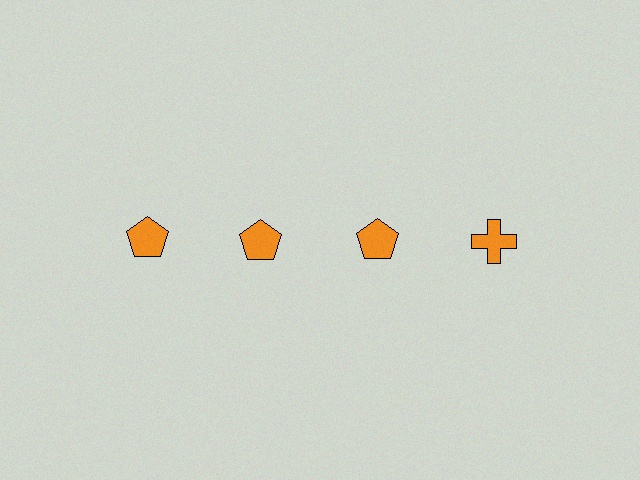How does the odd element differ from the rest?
It has a different shape: cross instead of pentagon.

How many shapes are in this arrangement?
There are 4 shapes arranged in a grid pattern.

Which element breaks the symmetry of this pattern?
The orange cross in the top row, second from right column breaks the symmetry. All other shapes are orange pentagons.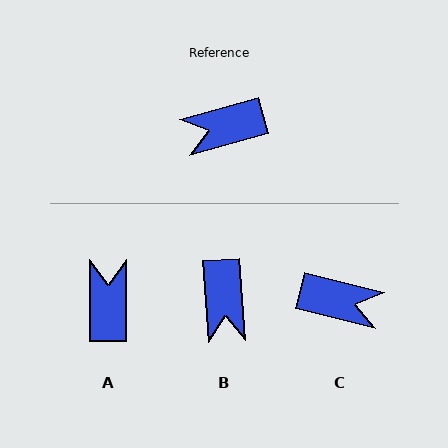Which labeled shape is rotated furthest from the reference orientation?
C, about 150 degrees away.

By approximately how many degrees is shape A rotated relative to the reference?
Approximately 106 degrees clockwise.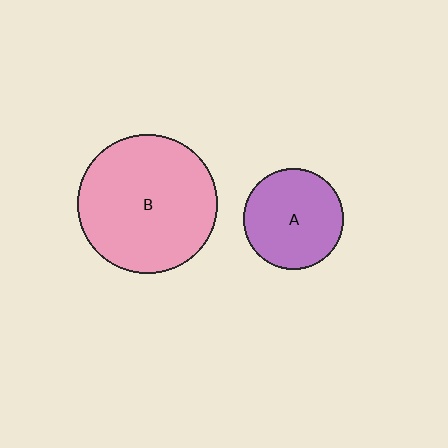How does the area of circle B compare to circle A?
Approximately 1.9 times.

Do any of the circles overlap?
No, none of the circles overlap.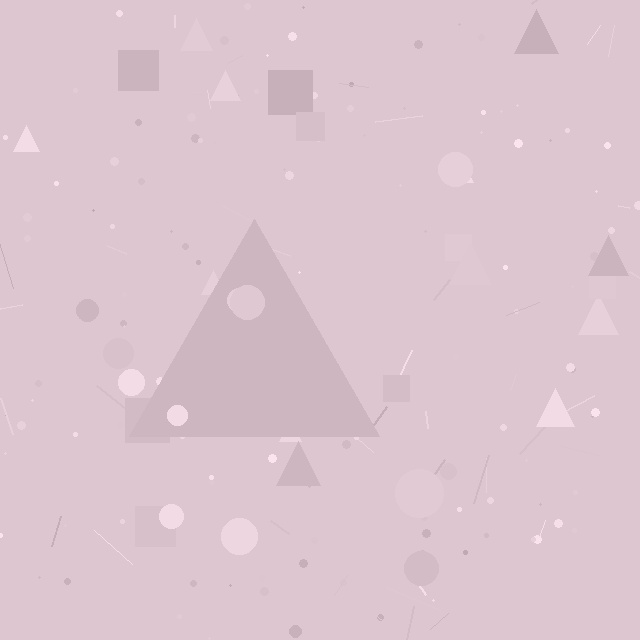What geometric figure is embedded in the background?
A triangle is embedded in the background.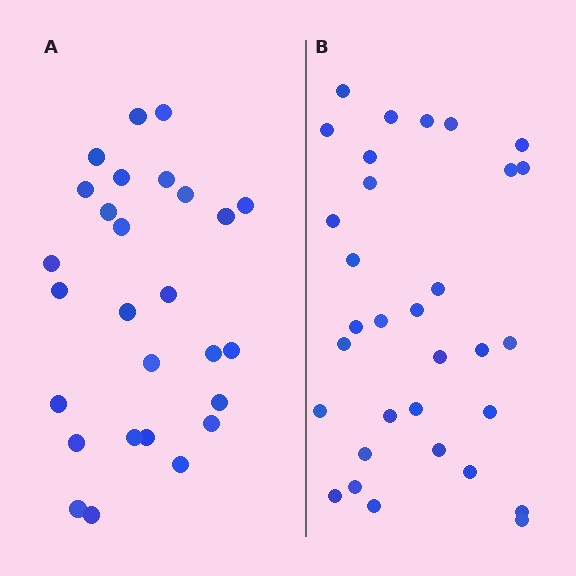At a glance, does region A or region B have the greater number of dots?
Region B (the right region) has more dots.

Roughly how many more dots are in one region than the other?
Region B has about 5 more dots than region A.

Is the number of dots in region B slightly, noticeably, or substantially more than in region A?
Region B has only slightly more — the two regions are fairly close. The ratio is roughly 1.2 to 1.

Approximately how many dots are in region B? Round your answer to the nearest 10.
About 30 dots. (The exact count is 32, which rounds to 30.)